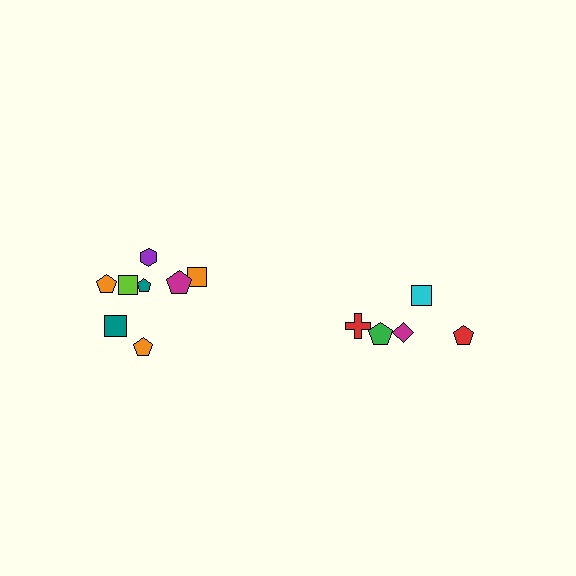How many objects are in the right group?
There are 5 objects.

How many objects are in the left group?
There are 8 objects.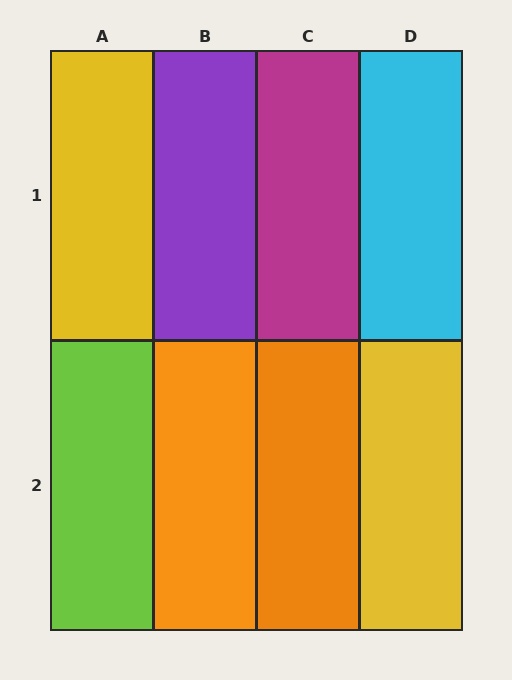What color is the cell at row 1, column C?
Magenta.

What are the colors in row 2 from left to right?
Lime, orange, orange, yellow.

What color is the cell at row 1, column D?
Cyan.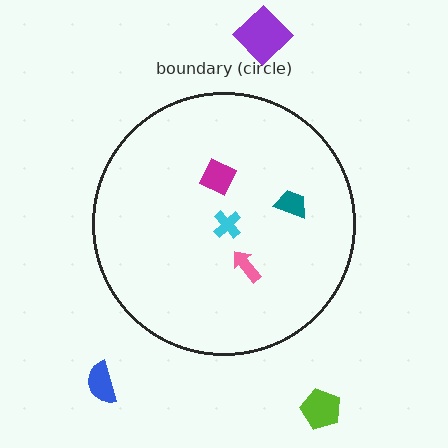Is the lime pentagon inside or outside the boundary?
Outside.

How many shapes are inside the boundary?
4 inside, 3 outside.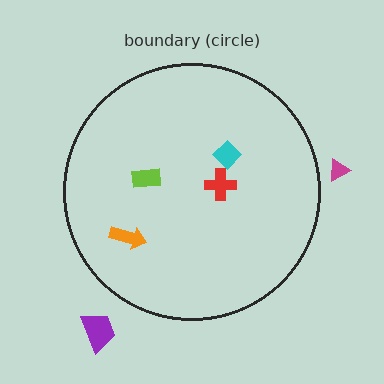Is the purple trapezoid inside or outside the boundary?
Outside.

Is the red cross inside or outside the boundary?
Inside.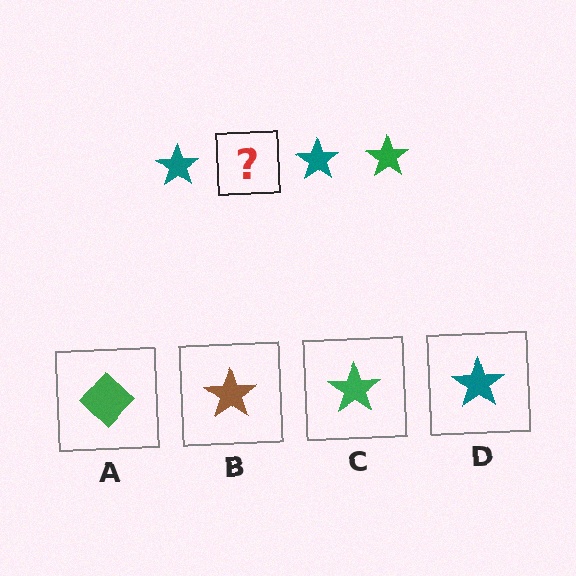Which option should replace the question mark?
Option C.